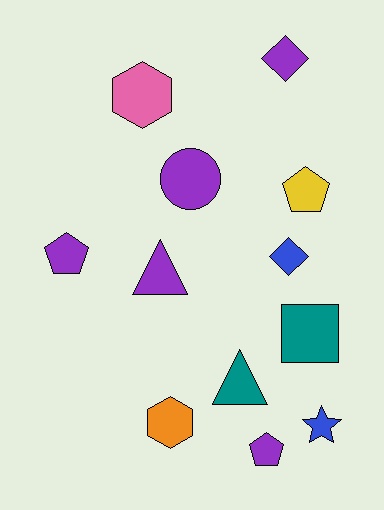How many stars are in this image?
There is 1 star.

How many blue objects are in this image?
There are 2 blue objects.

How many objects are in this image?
There are 12 objects.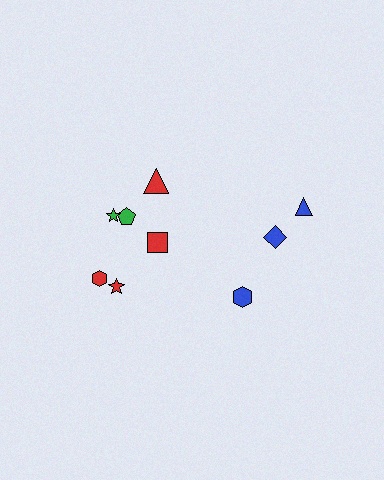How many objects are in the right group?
There are 3 objects.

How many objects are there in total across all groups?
There are 9 objects.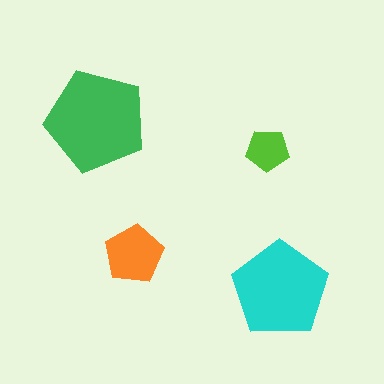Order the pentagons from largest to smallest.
the green one, the cyan one, the orange one, the lime one.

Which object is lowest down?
The cyan pentagon is bottommost.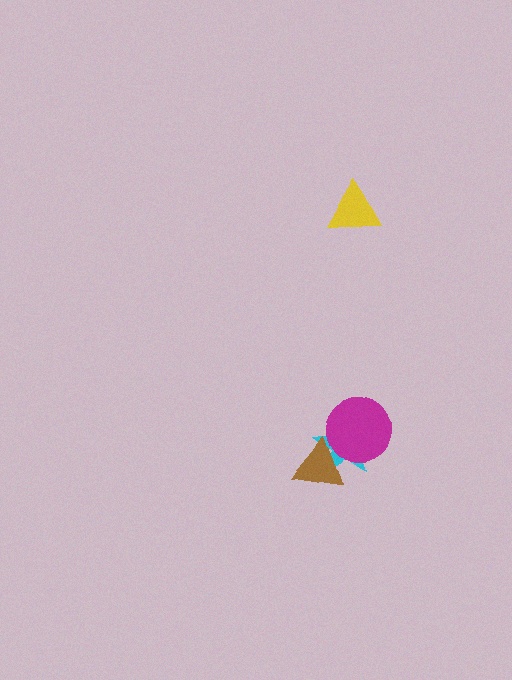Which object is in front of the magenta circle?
The brown triangle is in front of the magenta circle.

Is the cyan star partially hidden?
Yes, it is partially covered by another shape.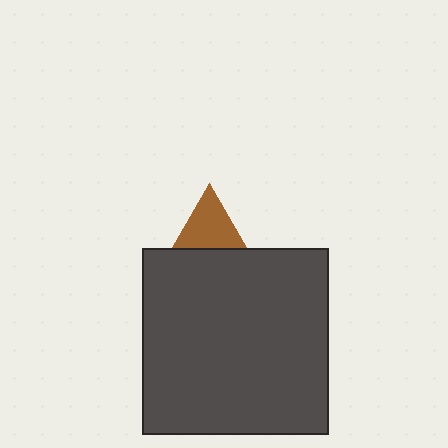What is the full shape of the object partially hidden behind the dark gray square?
The partially hidden object is a brown triangle.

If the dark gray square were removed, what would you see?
You would see the complete brown triangle.